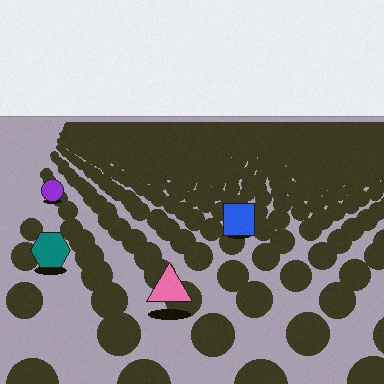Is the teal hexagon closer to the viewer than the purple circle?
Yes. The teal hexagon is closer — you can tell from the texture gradient: the ground texture is coarser near it.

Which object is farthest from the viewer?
The purple circle is farthest from the viewer. It appears smaller and the ground texture around it is denser.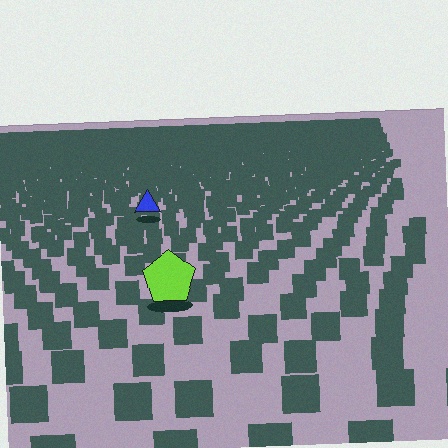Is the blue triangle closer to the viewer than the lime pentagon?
No. The lime pentagon is closer — you can tell from the texture gradient: the ground texture is coarser near it.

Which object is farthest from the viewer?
The blue triangle is farthest from the viewer. It appears smaller and the ground texture around it is denser.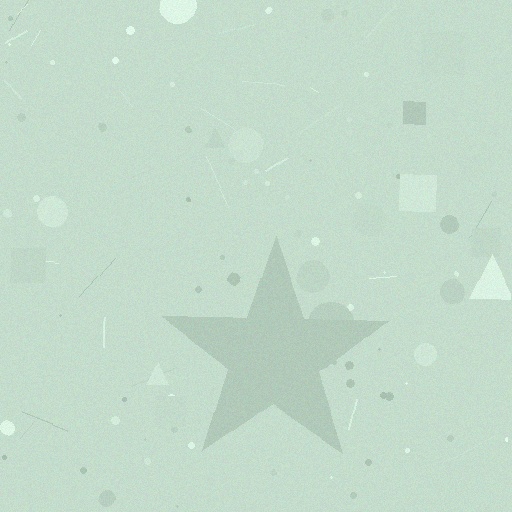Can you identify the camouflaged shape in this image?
The camouflaged shape is a star.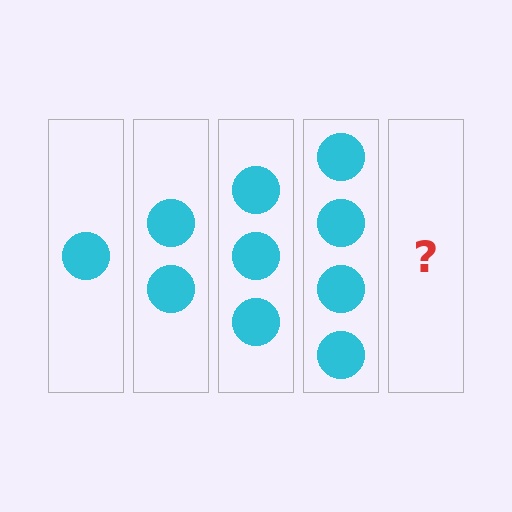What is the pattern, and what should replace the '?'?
The pattern is that each step adds one more circle. The '?' should be 5 circles.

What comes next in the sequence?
The next element should be 5 circles.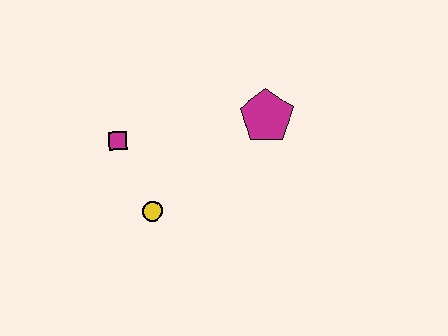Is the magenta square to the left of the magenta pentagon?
Yes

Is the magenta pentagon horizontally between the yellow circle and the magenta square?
No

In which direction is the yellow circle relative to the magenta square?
The yellow circle is below the magenta square.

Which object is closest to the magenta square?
The yellow circle is closest to the magenta square.